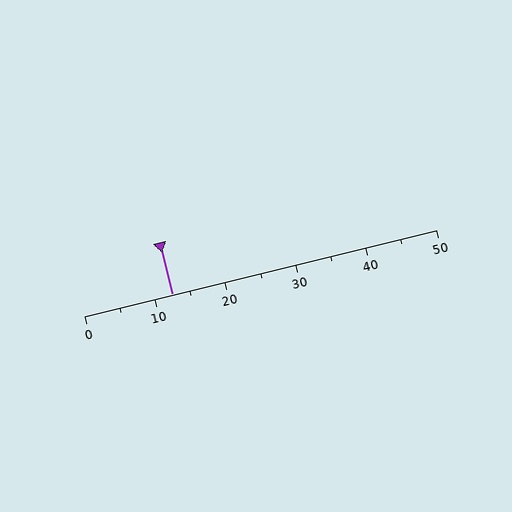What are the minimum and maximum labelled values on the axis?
The axis runs from 0 to 50.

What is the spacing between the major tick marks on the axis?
The major ticks are spaced 10 apart.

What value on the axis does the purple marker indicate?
The marker indicates approximately 12.5.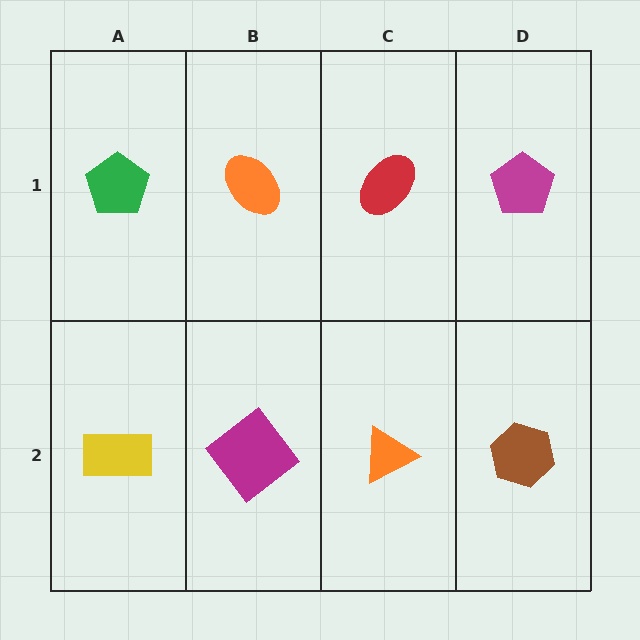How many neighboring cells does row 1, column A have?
2.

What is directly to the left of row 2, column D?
An orange triangle.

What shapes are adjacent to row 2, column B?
An orange ellipse (row 1, column B), a yellow rectangle (row 2, column A), an orange triangle (row 2, column C).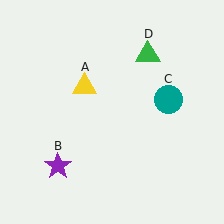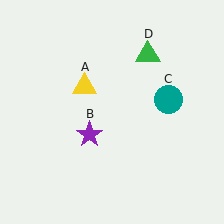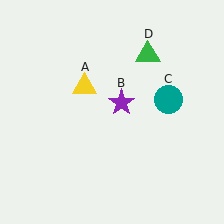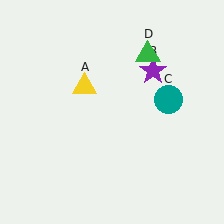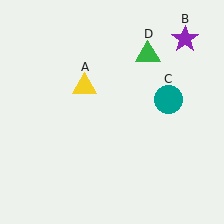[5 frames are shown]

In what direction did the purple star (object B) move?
The purple star (object B) moved up and to the right.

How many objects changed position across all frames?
1 object changed position: purple star (object B).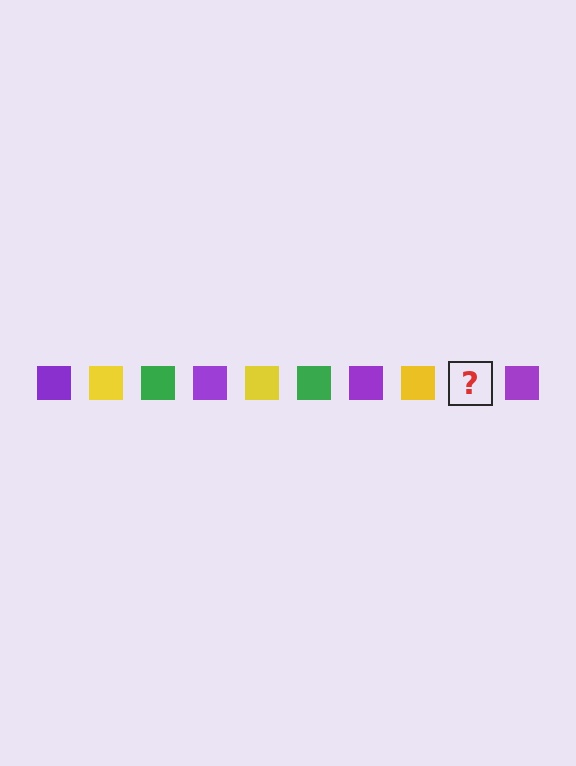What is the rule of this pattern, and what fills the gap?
The rule is that the pattern cycles through purple, yellow, green squares. The gap should be filled with a green square.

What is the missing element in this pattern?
The missing element is a green square.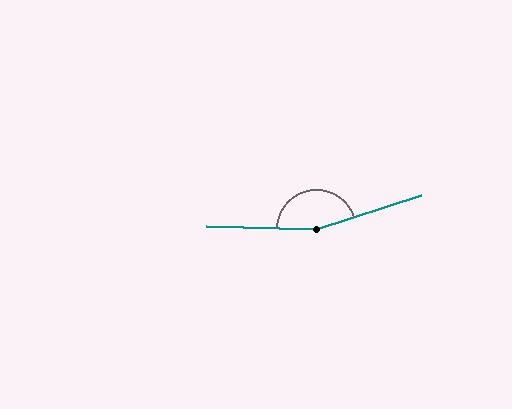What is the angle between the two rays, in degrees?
Approximately 160 degrees.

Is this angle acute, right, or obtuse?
It is obtuse.